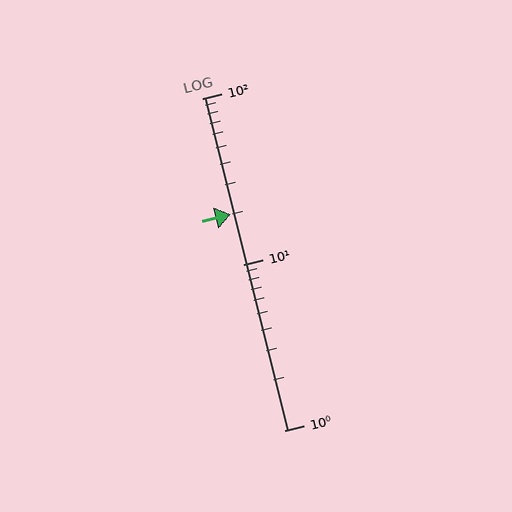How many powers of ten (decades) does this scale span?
The scale spans 2 decades, from 1 to 100.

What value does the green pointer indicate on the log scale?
The pointer indicates approximately 20.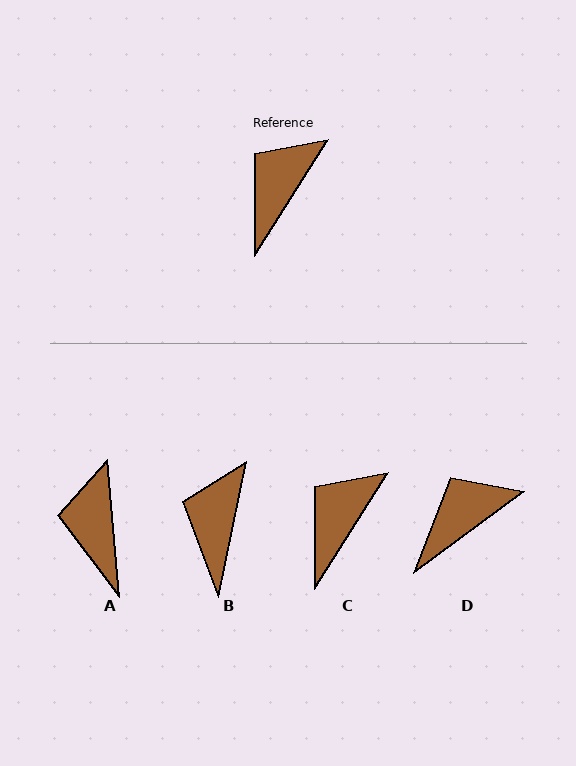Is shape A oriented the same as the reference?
No, it is off by about 37 degrees.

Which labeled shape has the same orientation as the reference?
C.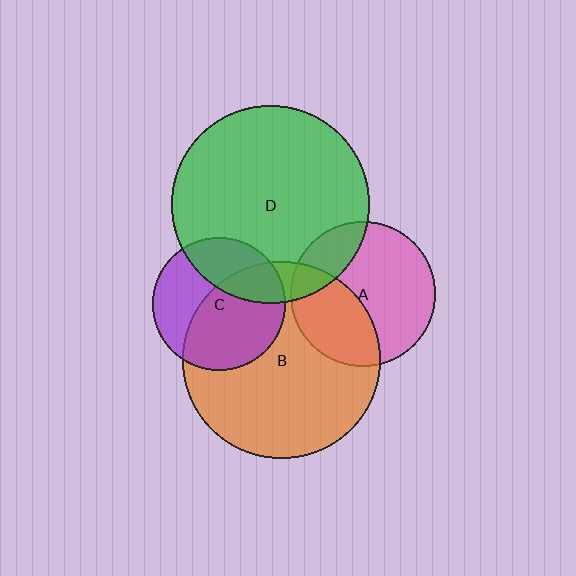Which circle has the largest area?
Circle B (orange).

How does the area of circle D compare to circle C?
Approximately 2.2 times.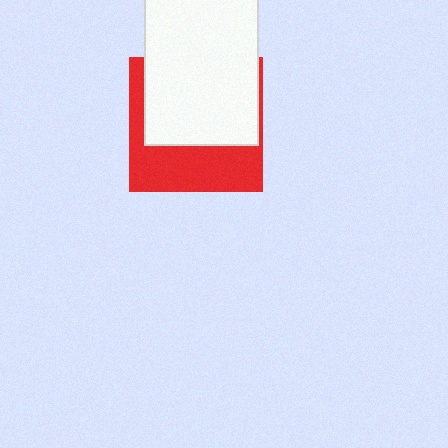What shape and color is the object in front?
The object in front is a white rectangle.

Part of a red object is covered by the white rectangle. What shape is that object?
It is a square.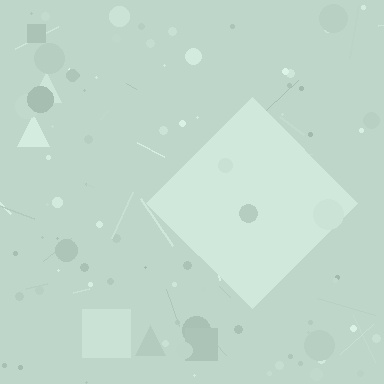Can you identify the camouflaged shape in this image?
The camouflaged shape is a diamond.